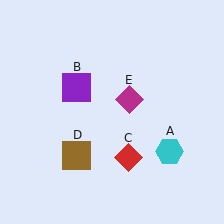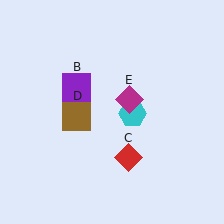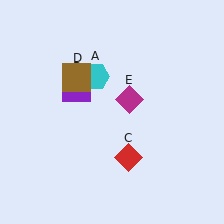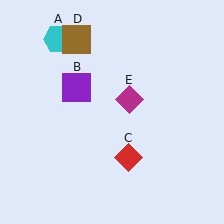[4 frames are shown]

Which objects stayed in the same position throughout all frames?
Purple square (object B) and red diamond (object C) and magenta diamond (object E) remained stationary.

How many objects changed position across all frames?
2 objects changed position: cyan hexagon (object A), brown square (object D).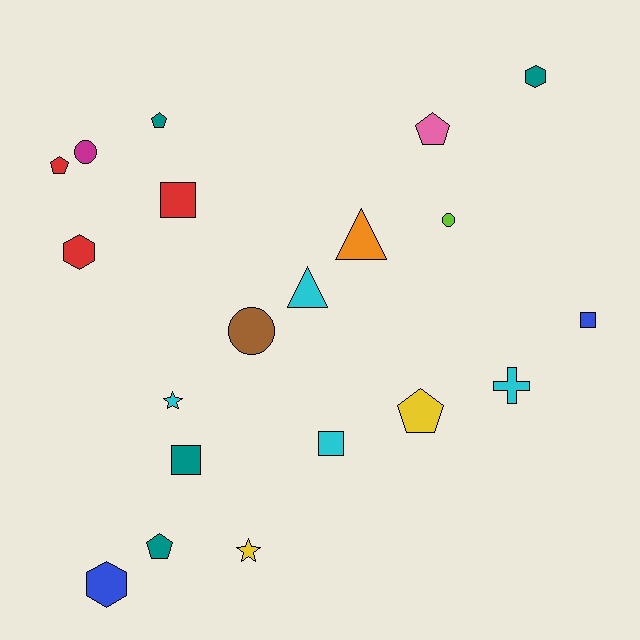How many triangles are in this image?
There are 2 triangles.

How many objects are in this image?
There are 20 objects.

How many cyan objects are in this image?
There are 4 cyan objects.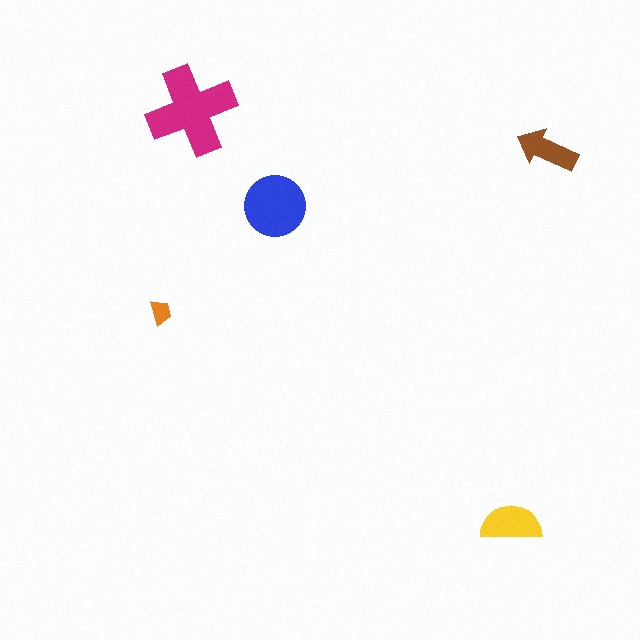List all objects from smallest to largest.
The orange trapezoid, the brown arrow, the yellow semicircle, the blue circle, the magenta cross.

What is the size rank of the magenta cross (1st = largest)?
1st.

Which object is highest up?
The magenta cross is topmost.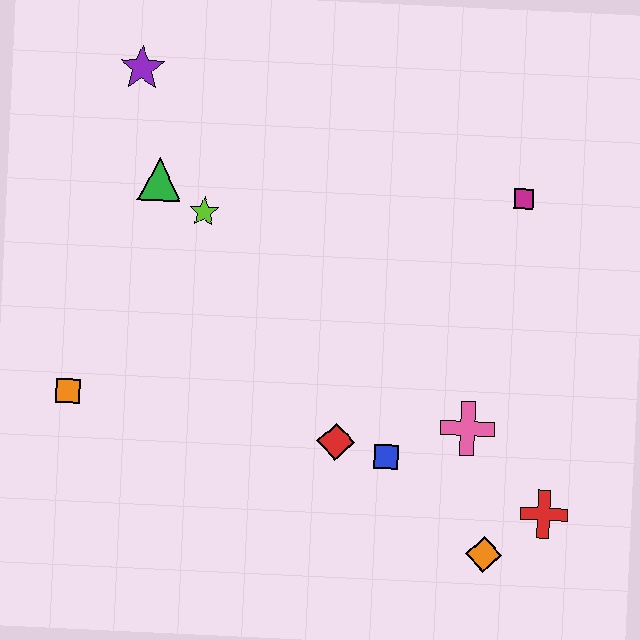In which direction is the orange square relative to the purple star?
The orange square is below the purple star.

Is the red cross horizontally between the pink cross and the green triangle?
No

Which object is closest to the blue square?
The red diamond is closest to the blue square.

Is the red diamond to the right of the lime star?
Yes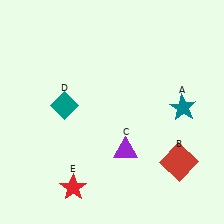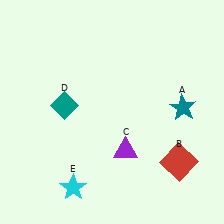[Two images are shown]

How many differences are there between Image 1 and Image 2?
There is 1 difference between the two images.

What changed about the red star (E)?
In Image 1, E is red. In Image 2, it changed to cyan.